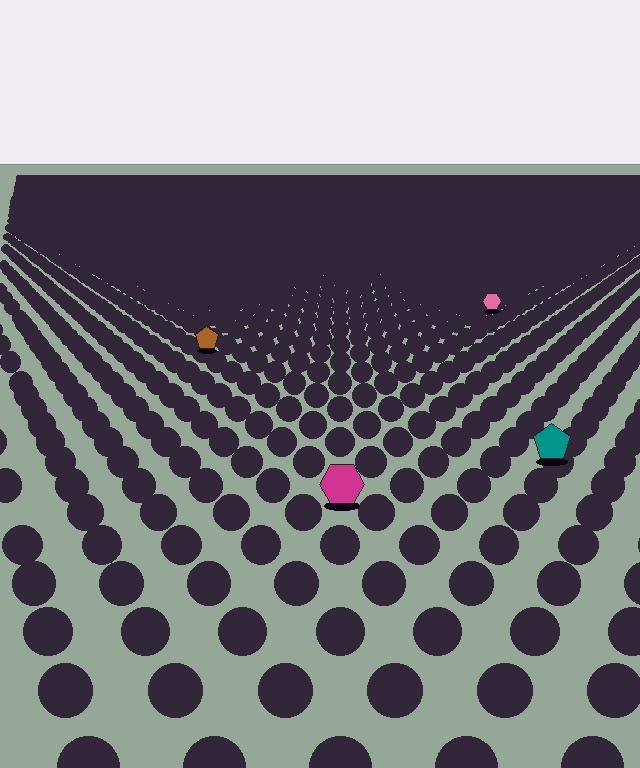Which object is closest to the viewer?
The magenta hexagon is closest. The texture marks near it are larger and more spread out.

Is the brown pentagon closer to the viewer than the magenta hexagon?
No. The magenta hexagon is closer — you can tell from the texture gradient: the ground texture is coarser near it.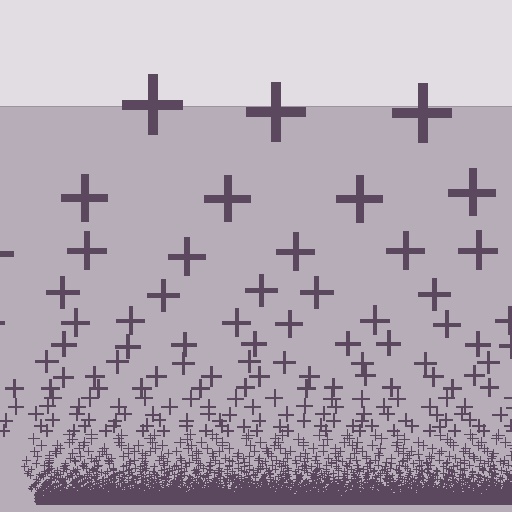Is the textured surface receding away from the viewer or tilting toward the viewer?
The surface appears to tilt toward the viewer. Texture elements get larger and sparser toward the top.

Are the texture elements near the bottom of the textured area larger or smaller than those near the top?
Smaller. The gradient is inverted — elements near the bottom are smaller and denser.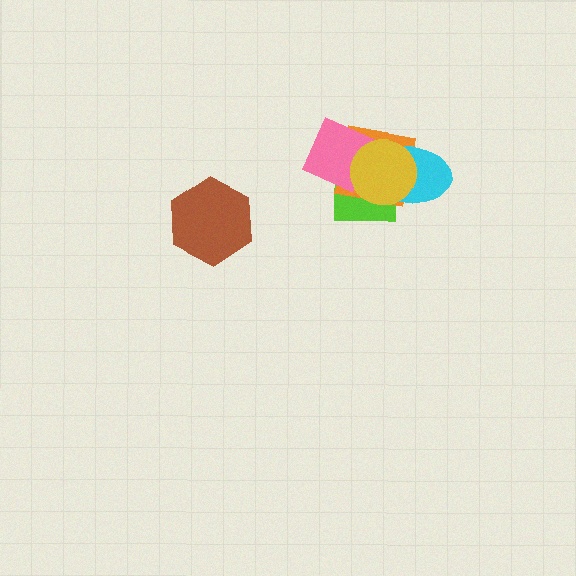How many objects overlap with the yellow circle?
4 objects overlap with the yellow circle.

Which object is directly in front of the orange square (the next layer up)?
The pink diamond is directly in front of the orange square.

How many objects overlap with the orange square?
4 objects overlap with the orange square.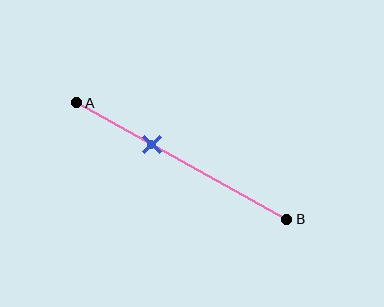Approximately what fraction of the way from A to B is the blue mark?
The blue mark is approximately 35% of the way from A to B.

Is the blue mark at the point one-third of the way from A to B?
Yes, the mark is approximately at the one-third point.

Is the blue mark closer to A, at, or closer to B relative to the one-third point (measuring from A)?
The blue mark is approximately at the one-third point of segment AB.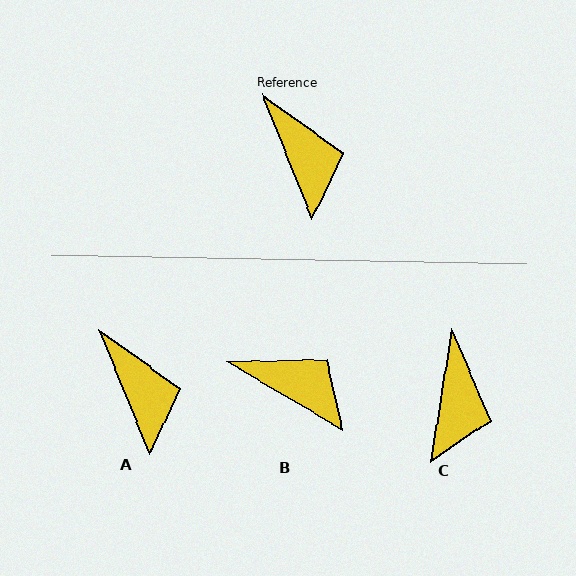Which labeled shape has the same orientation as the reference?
A.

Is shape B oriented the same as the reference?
No, it is off by about 38 degrees.